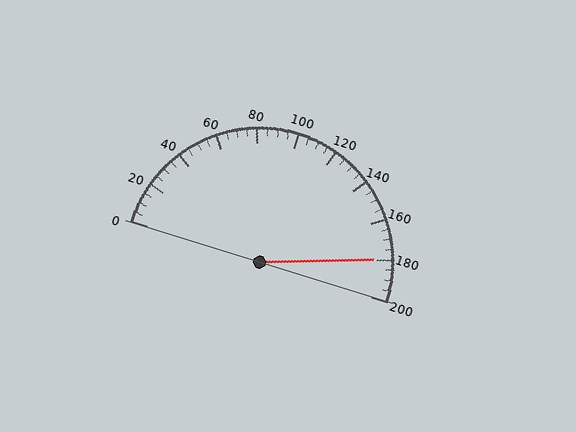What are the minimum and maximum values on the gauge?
The gauge ranges from 0 to 200.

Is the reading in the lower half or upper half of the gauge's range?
The reading is in the upper half of the range (0 to 200).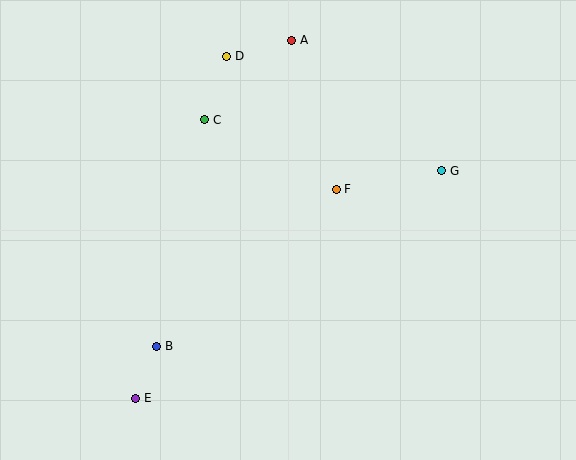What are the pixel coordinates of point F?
Point F is at (336, 189).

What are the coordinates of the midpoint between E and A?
The midpoint between E and A is at (214, 219).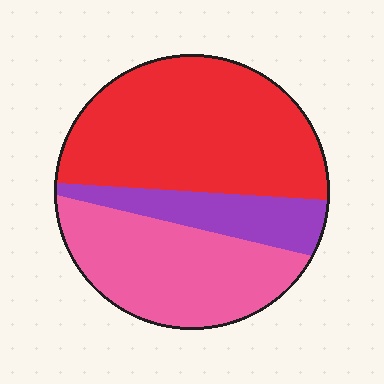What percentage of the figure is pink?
Pink takes up about one third (1/3) of the figure.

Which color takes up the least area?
Purple, at roughly 15%.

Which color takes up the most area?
Red, at roughly 50%.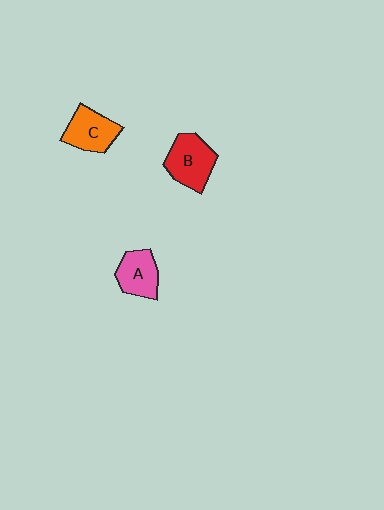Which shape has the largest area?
Shape B (red).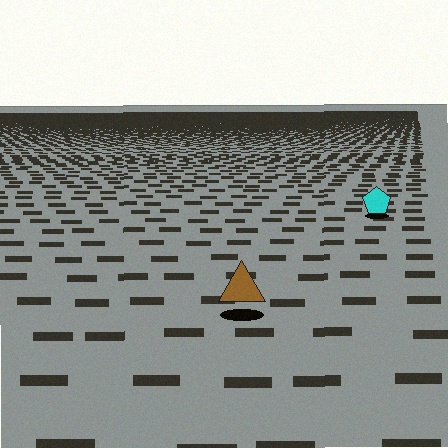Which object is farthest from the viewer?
The cyan pentagon is farthest from the viewer. It appears smaller and the ground texture around it is denser.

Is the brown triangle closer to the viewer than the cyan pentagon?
Yes. The brown triangle is closer — you can tell from the texture gradient: the ground texture is coarser near it.